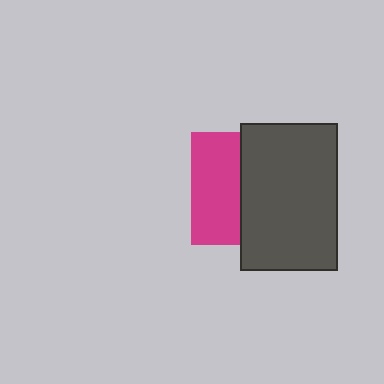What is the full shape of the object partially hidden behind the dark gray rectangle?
The partially hidden object is a magenta square.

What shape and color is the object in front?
The object in front is a dark gray rectangle.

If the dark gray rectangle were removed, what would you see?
You would see the complete magenta square.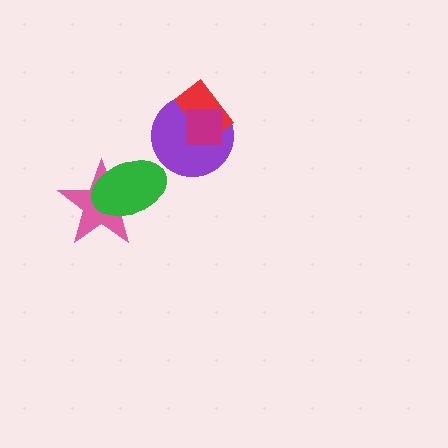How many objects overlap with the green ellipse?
1 object overlaps with the green ellipse.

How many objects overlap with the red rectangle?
2 objects overlap with the red rectangle.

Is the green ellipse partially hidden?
No, no other shape covers it.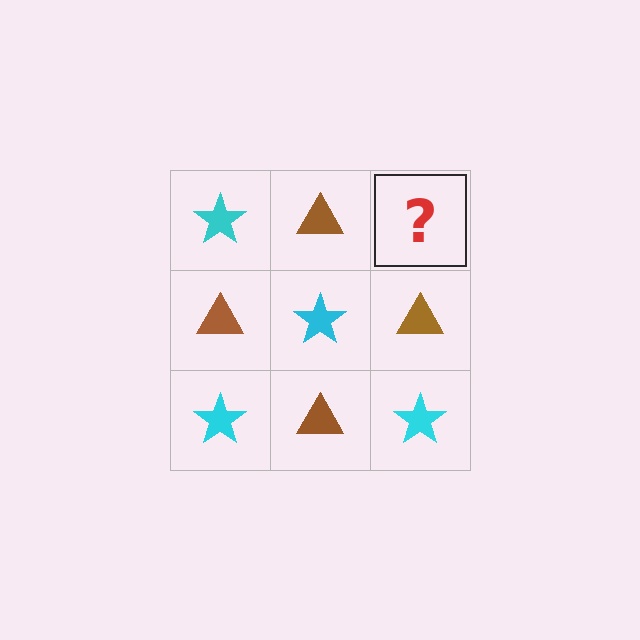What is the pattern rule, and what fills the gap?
The rule is that it alternates cyan star and brown triangle in a checkerboard pattern. The gap should be filled with a cyan star.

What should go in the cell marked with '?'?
The missing cell should contain a cyan star.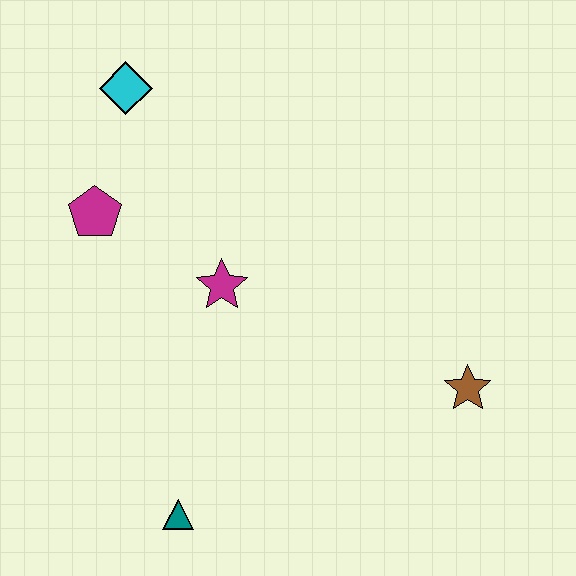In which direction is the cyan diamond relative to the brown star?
The cyan diamond is to the left of the brown star.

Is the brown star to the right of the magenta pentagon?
Yes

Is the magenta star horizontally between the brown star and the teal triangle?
Yes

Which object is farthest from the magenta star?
The brown star is farthest from the magenta star.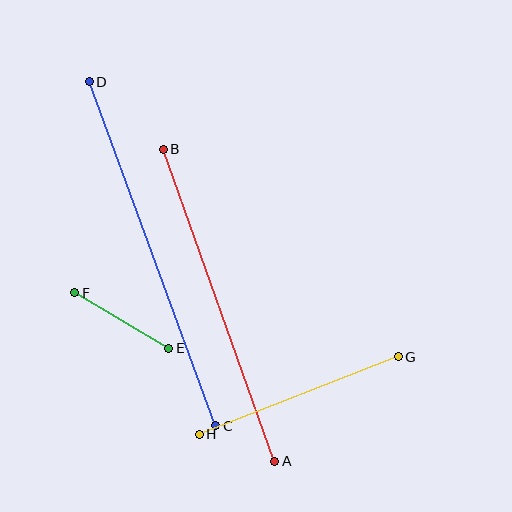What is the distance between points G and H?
The distance is approximately 213 pixels.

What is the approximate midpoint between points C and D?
The midpoint is at approximately (153, 254) pixels.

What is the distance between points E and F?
The distance is approximately 109 pixels.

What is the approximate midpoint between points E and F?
The midpoint is at approximately (122, 321) pixels.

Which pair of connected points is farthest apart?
Points C and D are farthest apart.